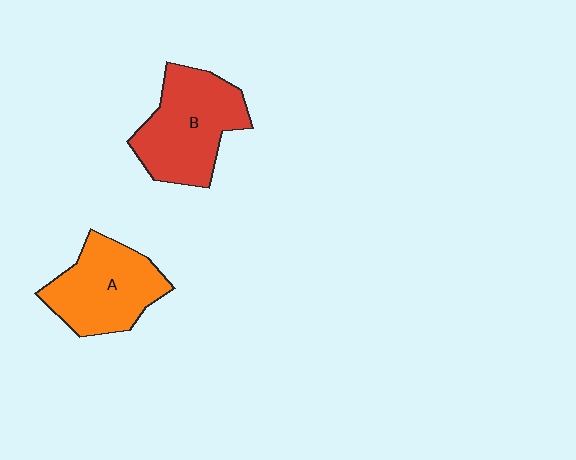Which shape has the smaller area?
Shape A (orange).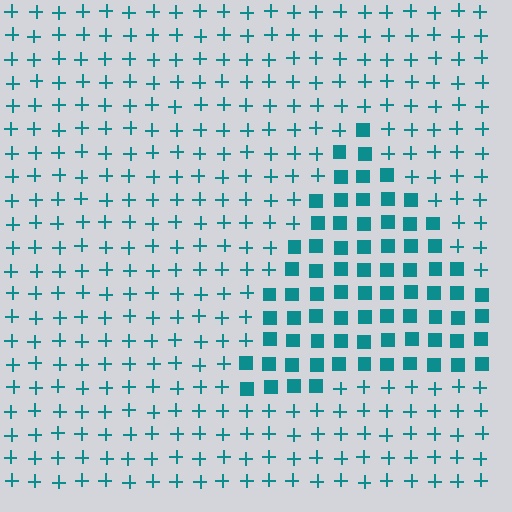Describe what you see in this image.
The image is filled with small teal elements arranged in a uniform grid. A triangle-shaped region contains squares, while the surrounding area contains plus signs. The boundary is defined purely by the change in element shape.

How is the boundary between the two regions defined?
The boundary is defined by a change in element shape: squares inside vs. plus signs outside. All elements share the same color and spacing.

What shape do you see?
I see a triangle.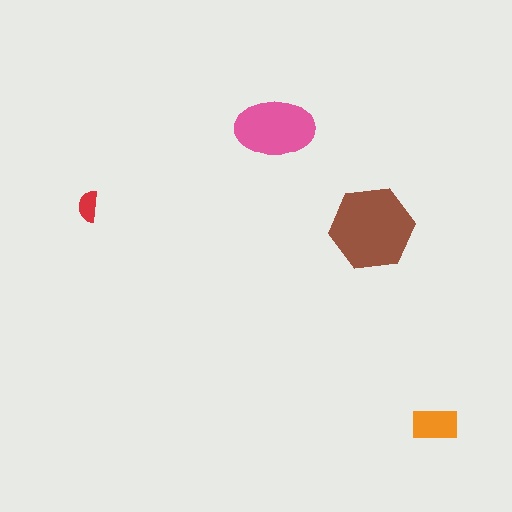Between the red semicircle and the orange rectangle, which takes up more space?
The orange rectangle.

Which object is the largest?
The brown hexagon.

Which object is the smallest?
The red semicircle.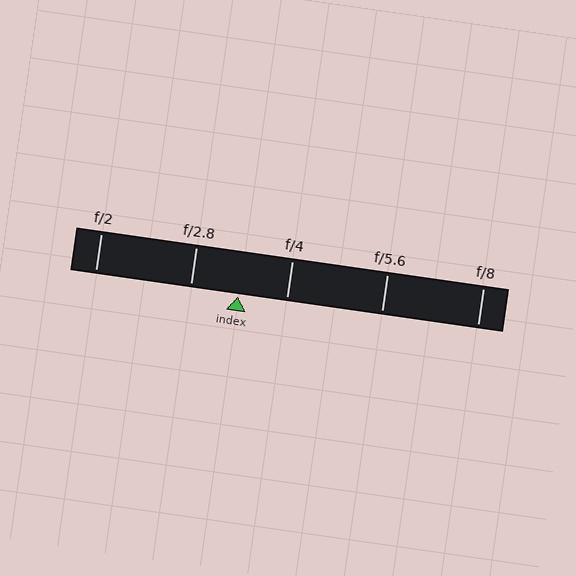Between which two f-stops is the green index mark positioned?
The index mark is between f/2.8 and f/4.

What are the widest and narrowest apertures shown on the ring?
The widest aperture shown is f/2 and the narrowest is f/8.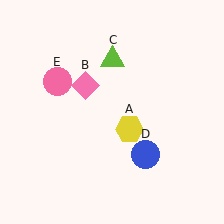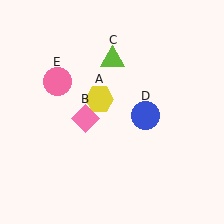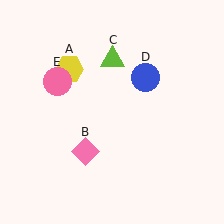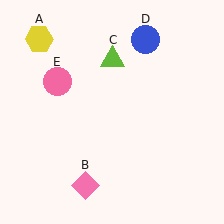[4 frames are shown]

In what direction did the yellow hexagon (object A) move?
The yellow hexagon (object A) moved up and to the left.